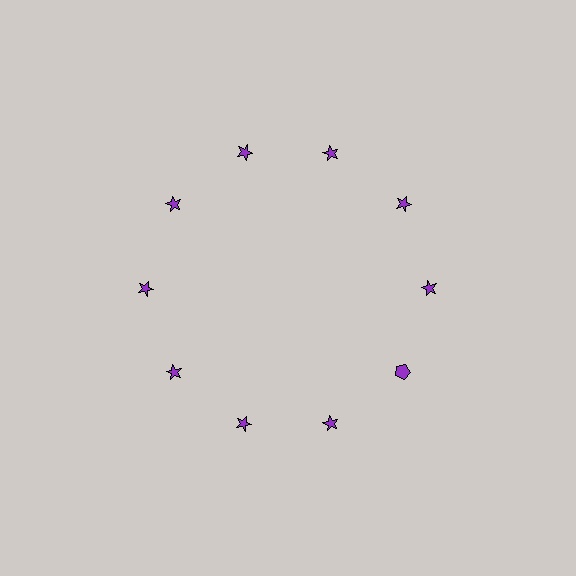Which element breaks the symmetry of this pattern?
The purple pentagon at roughly the 4 o'clock position breaks the symmetry. All other shapes are purple stars.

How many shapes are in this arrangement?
There are 10 shapes arranged in a ring pattern.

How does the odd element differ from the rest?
It has a different shape: pentagon instead of star.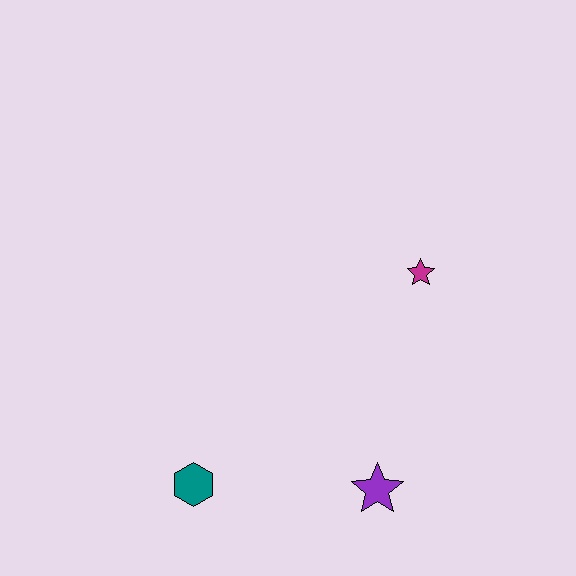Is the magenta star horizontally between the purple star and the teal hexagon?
No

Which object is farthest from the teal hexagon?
The magenta star is farthest from the teal hexagon.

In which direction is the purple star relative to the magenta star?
The purple star is below the magenta star.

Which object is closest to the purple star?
The teal hexagon is closest to the purple star.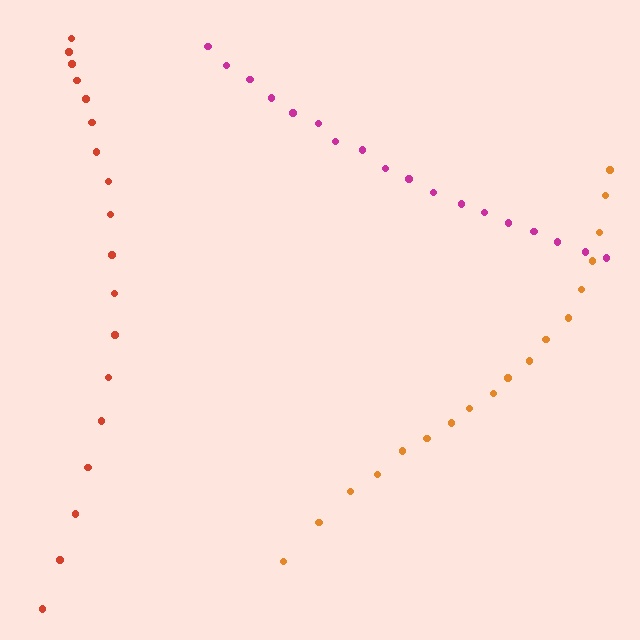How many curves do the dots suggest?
There are 3 distinct paths.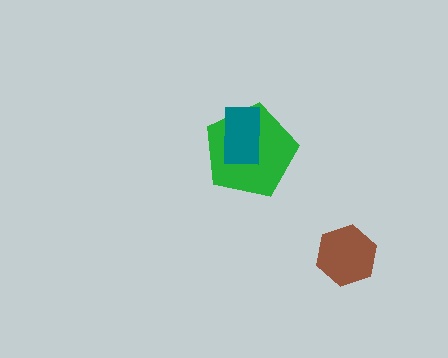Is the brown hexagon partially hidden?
No, no other shape covers it.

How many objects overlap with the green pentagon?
1 object overlaps with the green pentagon.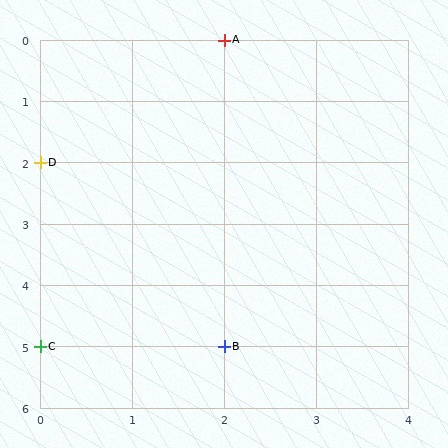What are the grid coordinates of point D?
Point D is at grid coordinates (0, 2).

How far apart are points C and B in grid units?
Points C and B are 2 columns apart.